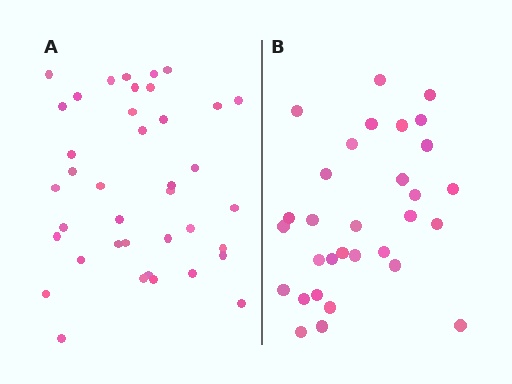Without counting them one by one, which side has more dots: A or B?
Region A (the left region) has more dots.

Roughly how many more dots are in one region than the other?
Region A has roughly 8 or so more dots than region B.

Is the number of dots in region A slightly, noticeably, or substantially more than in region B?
Region A has noticeably more, but not dramatically so. The ratio is roughly 1.3 to 1.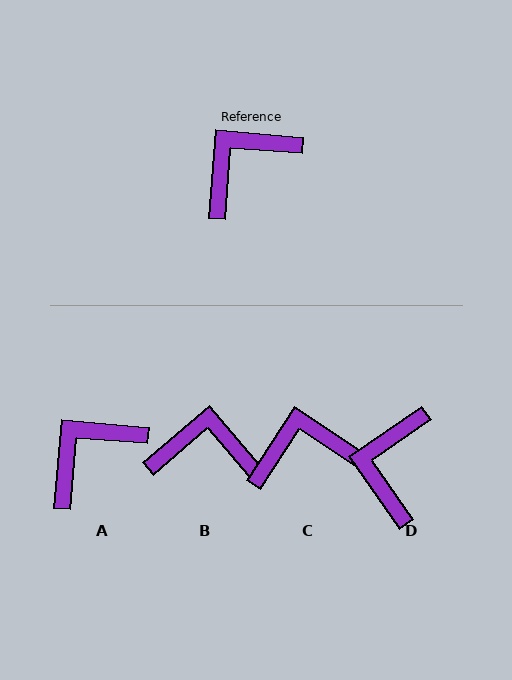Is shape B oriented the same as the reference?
No, it is off by about 45 degrees.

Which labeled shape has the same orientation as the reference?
A.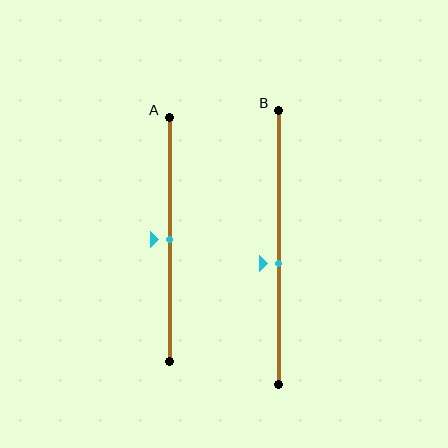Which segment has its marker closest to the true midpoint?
Segment A has its marker closest to the true midpoint.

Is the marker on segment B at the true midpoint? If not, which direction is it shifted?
No, the marker on segment B is shifted downward by about 6% of the segment length.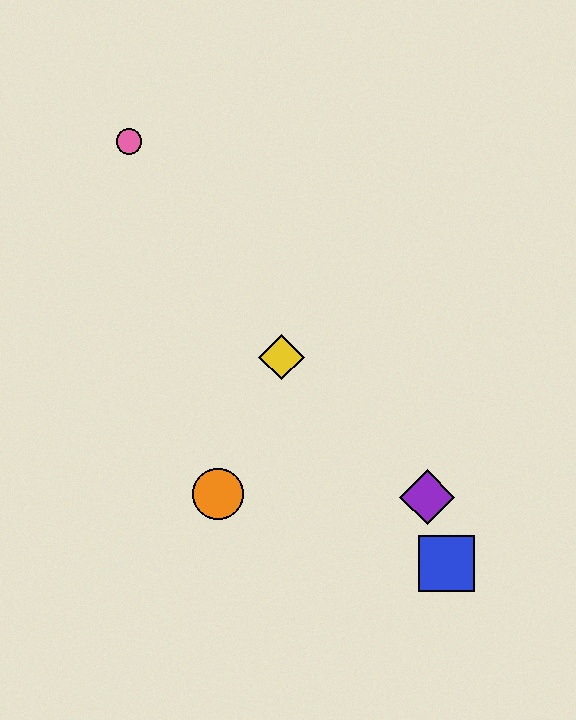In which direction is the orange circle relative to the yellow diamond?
The orange circle is below the yellow diamond.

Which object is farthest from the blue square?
The pink circle is farthest from the blue square.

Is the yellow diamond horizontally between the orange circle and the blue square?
Yes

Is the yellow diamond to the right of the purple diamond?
No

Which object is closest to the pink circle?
The yellow diamond is closest to the pink circle.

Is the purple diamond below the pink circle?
Yes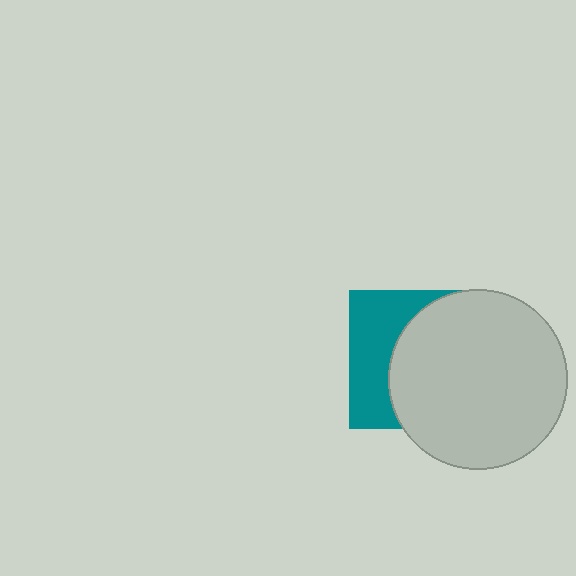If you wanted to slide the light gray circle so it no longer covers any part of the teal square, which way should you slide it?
Slide it right — that is the most direct way to separate the two shapes.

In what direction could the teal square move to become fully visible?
The teal square could move left. That would shift it out from behind the light gray circle entirely.